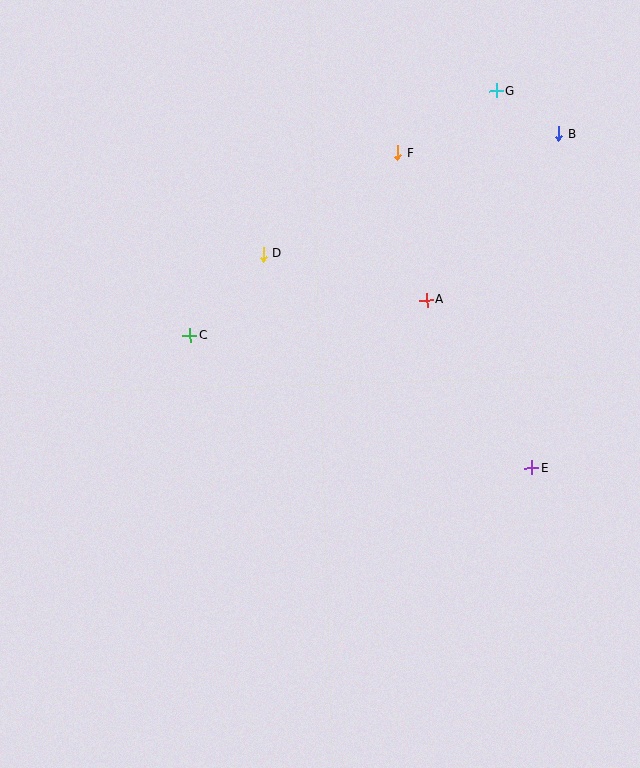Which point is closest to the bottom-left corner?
Point C is closest to the bottom-left corner.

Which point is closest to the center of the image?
Point A at (426, 300) is closest to the center.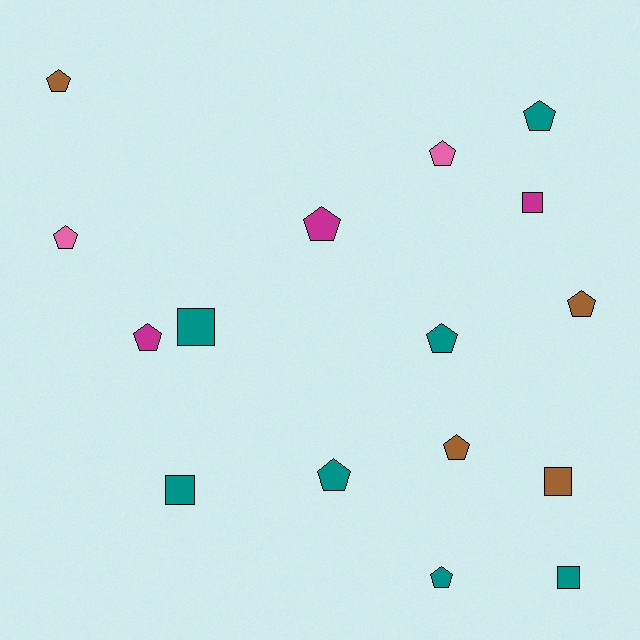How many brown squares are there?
There is 1 brown square.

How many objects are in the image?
There are 16 objects.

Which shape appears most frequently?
Pentagon, with 11 objects.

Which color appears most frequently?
Teal, with 7 objects.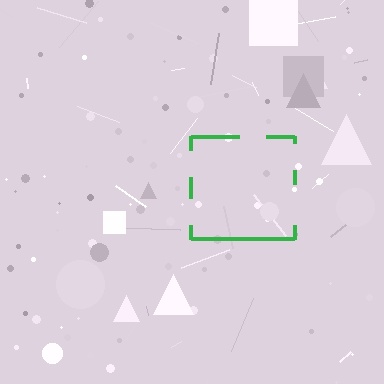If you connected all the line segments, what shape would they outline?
They would outline a square.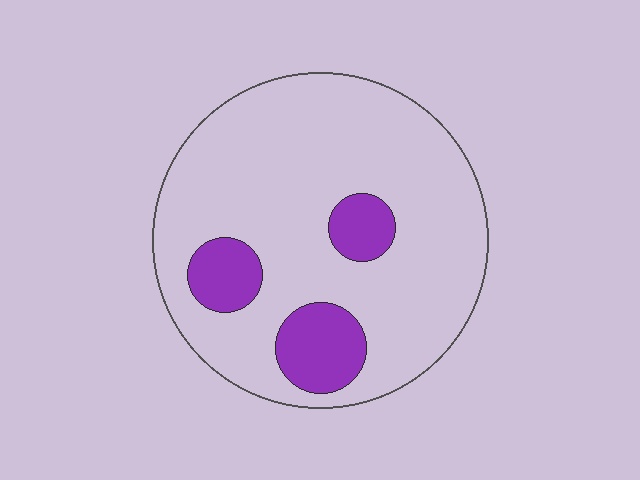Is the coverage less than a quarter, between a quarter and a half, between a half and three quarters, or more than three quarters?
Less than a quarter.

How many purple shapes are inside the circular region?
3.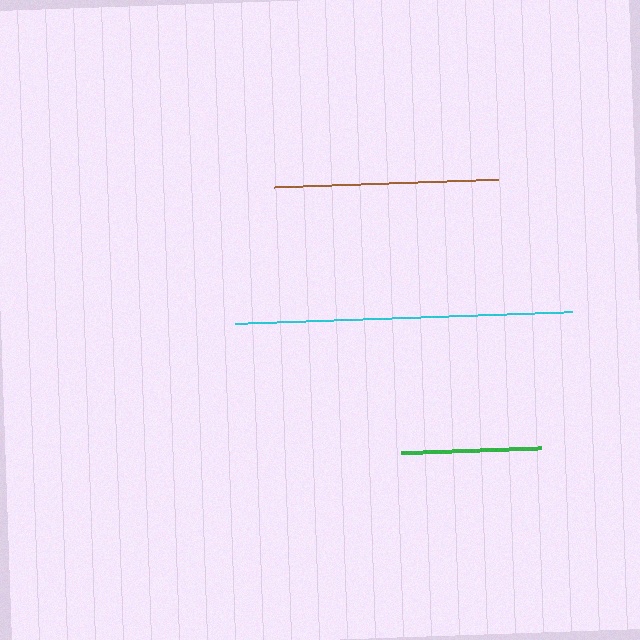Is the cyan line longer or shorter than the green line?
The cyan line is longer than the green line.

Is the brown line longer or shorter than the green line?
The brown line is longer than the green line.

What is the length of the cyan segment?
The cyan segment is approximately 337 pixels long.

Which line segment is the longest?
The cyan line is the longest at approximately 337 pixels.